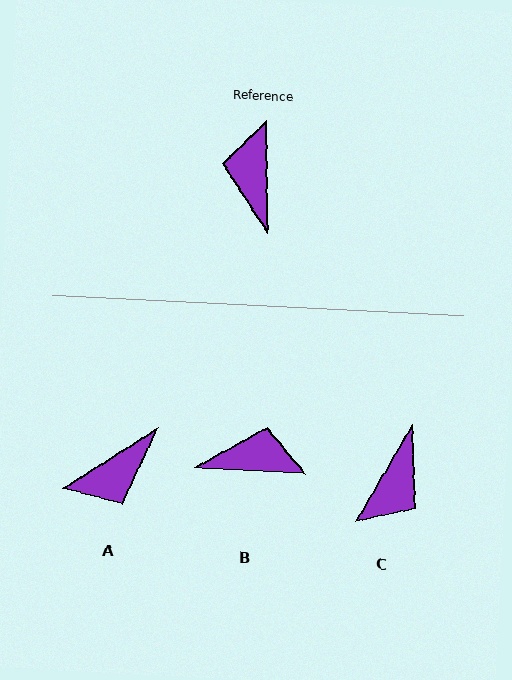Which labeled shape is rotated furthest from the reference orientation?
C, about 149 degrees away.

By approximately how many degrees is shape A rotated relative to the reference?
Approximately 121 degrees counter-clockwise.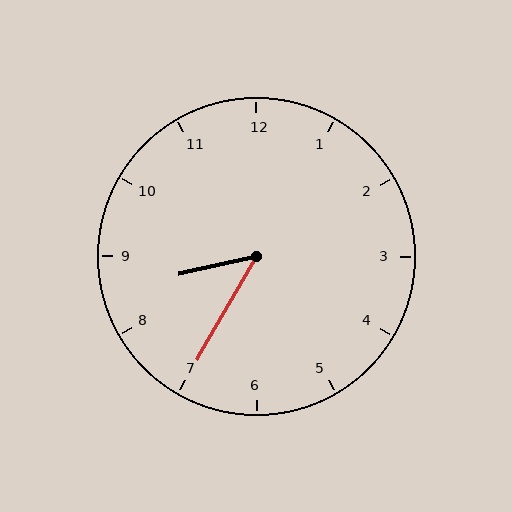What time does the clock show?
8:35.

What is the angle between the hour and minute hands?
Approximately 48 degrees.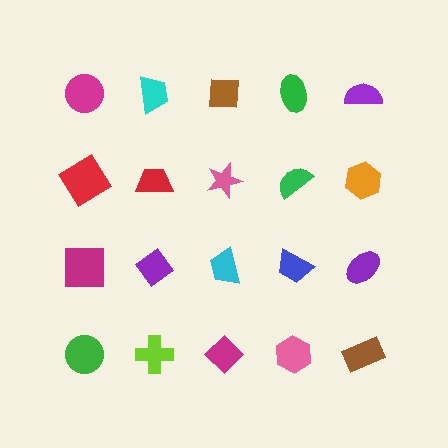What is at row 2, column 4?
A green semicircle.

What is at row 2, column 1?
A red diamond.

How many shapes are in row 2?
5 shapes.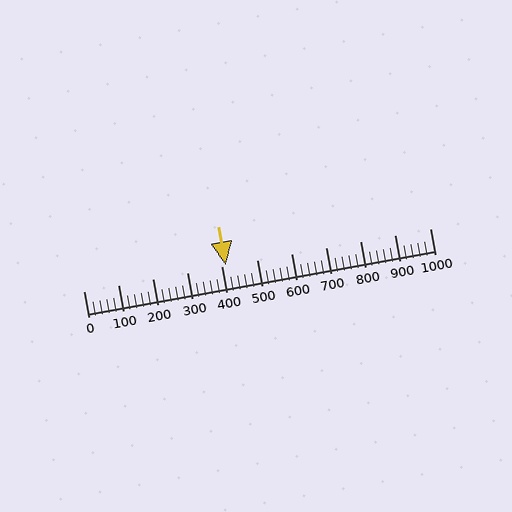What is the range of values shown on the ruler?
The ruler shows values from 0 to 1000.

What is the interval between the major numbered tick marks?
The major tick marks are spaced 100 units apart.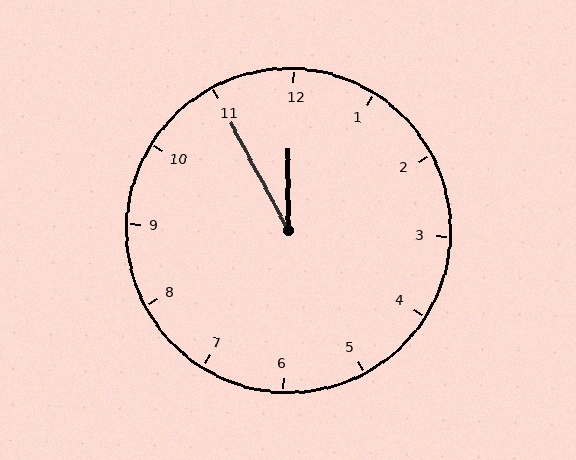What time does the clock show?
11:55.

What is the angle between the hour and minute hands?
Approximately 28 degrees.